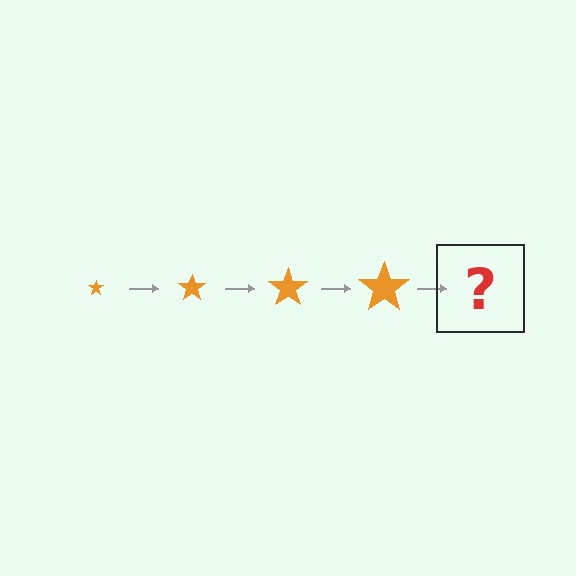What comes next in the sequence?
The next element should be an orange star, larger than the previous one.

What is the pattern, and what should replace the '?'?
The pattern is that the star gets progressively larger each step. The '?' should be an orange star, larger than the previous one.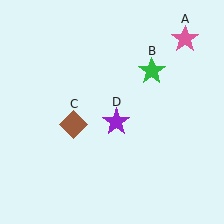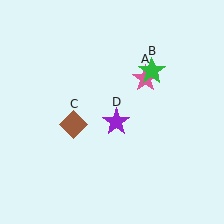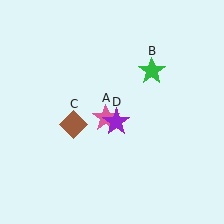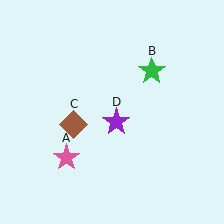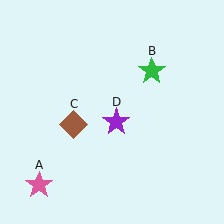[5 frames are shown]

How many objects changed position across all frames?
1 object changed position: pink star (object A).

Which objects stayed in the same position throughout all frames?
Green star (object B) and brown diamond (object C) and purple star (object D) remained stationary.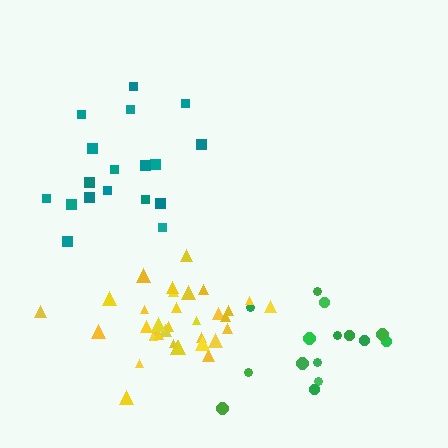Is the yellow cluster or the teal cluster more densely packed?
Yellow.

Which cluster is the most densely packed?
Yellow.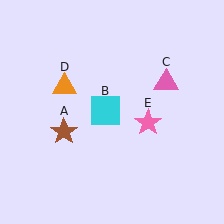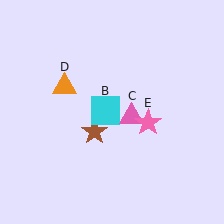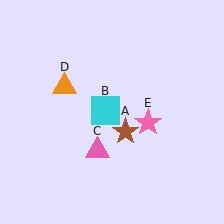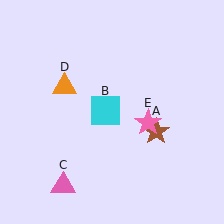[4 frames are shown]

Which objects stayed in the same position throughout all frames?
Cyan square (object B) and orange triangle (object D) and pink star (object E) remained stationary.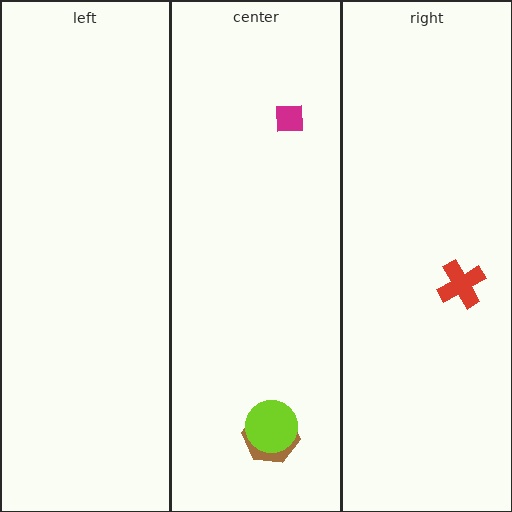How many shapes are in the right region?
1.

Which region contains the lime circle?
The center region.